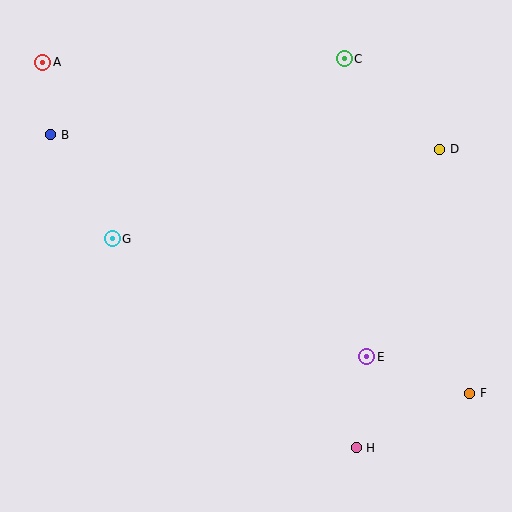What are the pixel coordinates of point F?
Point F is at (470, 393).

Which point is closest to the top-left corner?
Point A is closest to the top-left corner.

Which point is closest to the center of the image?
Point G at (112, 239) is closest to the center.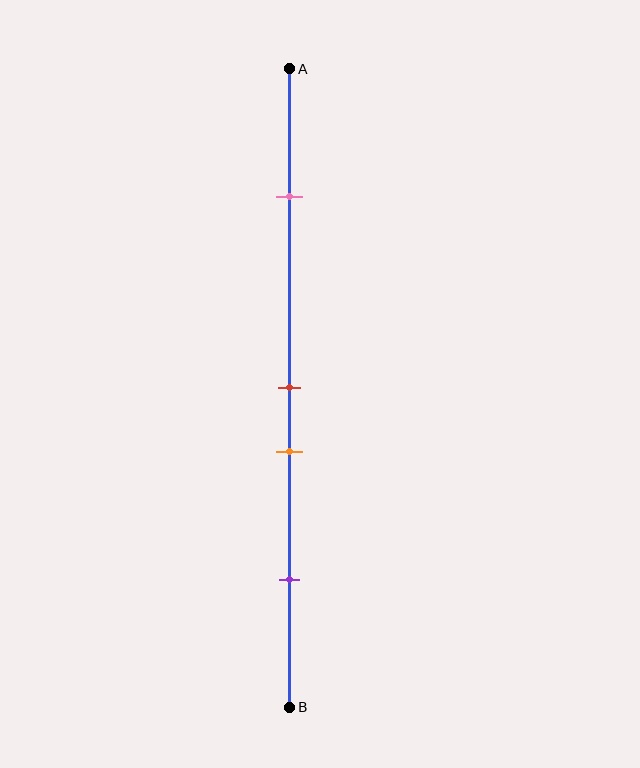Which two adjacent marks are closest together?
The red and orange marks are the closest adjacent pair.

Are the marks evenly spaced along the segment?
No, the marks are not evenly spaced.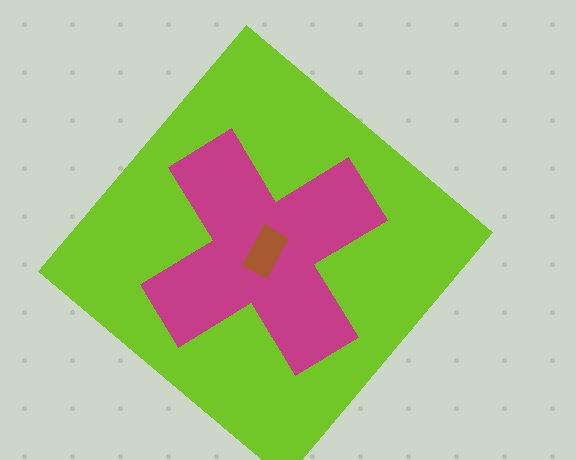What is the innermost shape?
The brown rectangle.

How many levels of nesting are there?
3.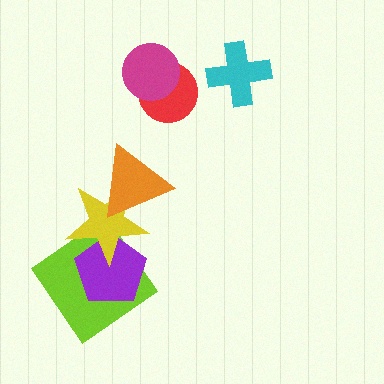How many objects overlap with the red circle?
1 object overlaps with the red circle.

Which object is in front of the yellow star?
The orange triangle is in front of the yellow star.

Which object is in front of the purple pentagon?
The yellow star is in front of the purple pentagon.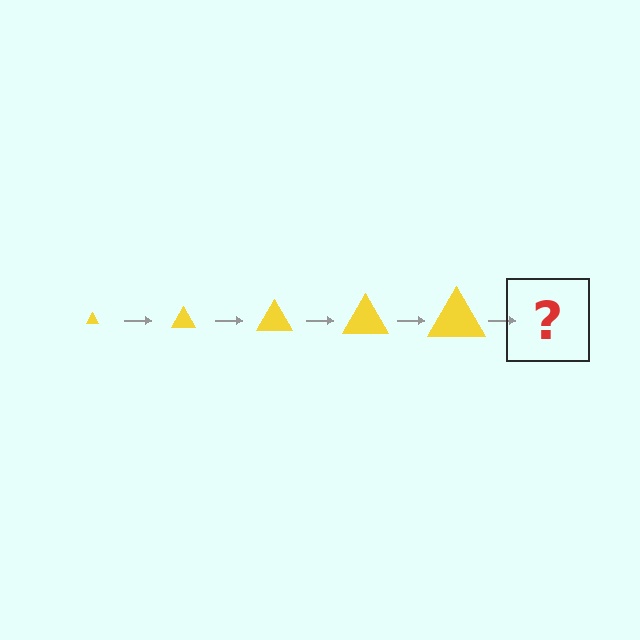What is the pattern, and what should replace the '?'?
The pattern is that the triangle gets progressively larger each step. The '?' should be a yellow triangle, larger than the previous one.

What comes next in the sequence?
The next element should be a yellow triangle, larger than the previous one.